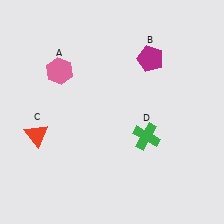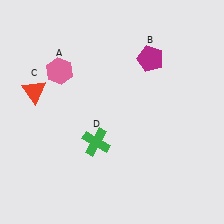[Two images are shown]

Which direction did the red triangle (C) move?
The red triangle (C) moved up.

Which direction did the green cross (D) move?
The green cross (D) moved left.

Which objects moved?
The objects that moved are: the red triangle (C), the green cross (D).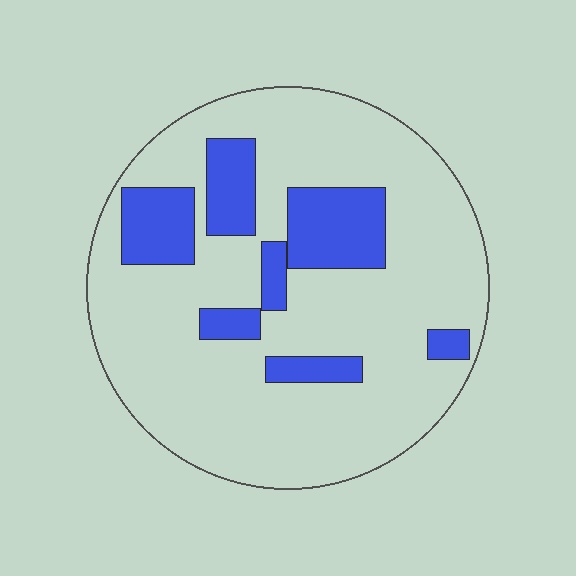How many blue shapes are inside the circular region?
7.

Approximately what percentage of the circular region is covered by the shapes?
Approximately 20%.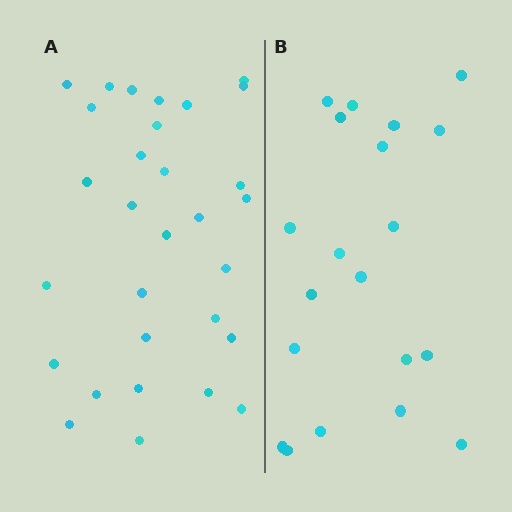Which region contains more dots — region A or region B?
Region A (the left region) has more dots.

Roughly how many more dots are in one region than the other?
Region A has roughly 10 or so more dots than region B.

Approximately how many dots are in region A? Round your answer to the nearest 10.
About 30 dots.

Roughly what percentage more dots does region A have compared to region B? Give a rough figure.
About 50% more.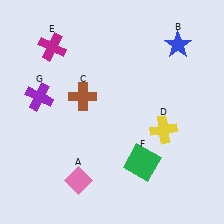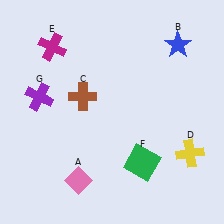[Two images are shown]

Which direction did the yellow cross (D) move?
The yellow cross (D) moved right.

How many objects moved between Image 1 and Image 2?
1 object moved between the two images.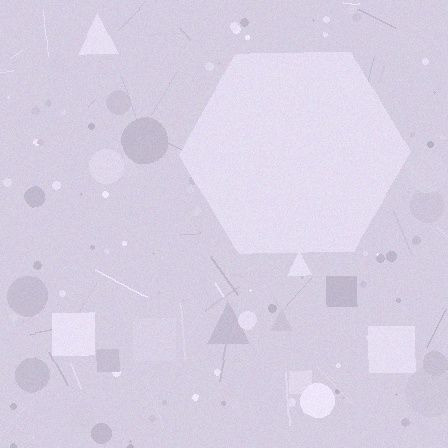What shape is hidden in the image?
A hexagon is hidden in the image.